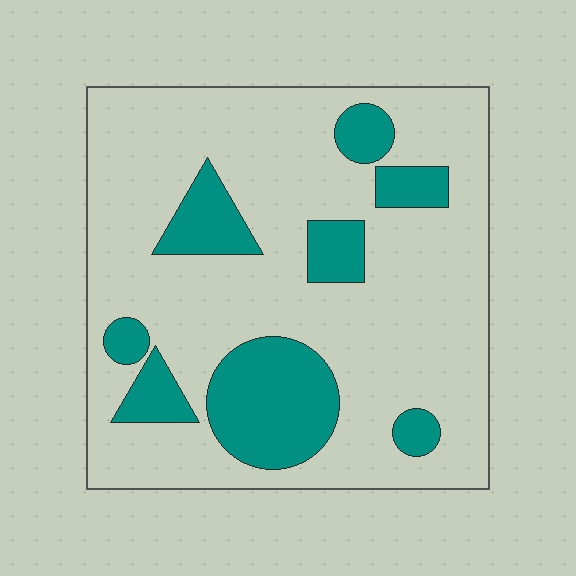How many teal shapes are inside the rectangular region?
8.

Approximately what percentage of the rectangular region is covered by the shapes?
Approximately 20%.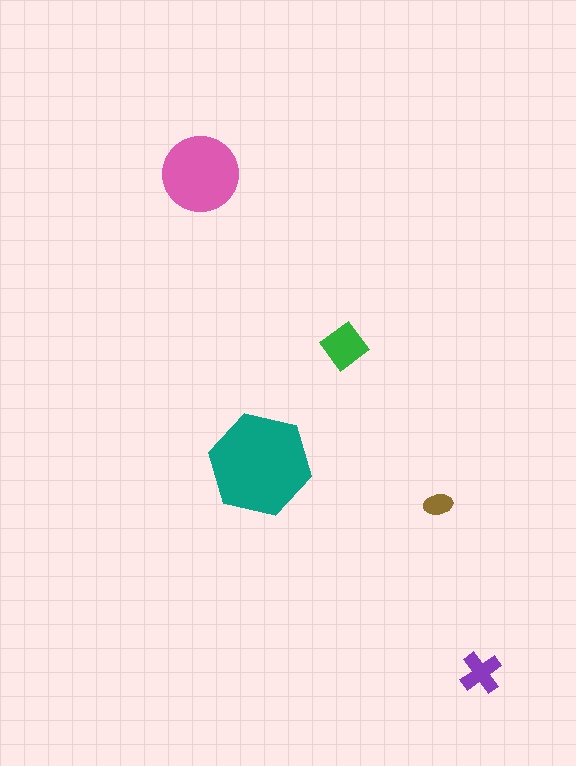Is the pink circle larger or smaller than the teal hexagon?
Smaller.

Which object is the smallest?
The brown ellipse.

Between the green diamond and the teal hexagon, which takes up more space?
The teal hexagon.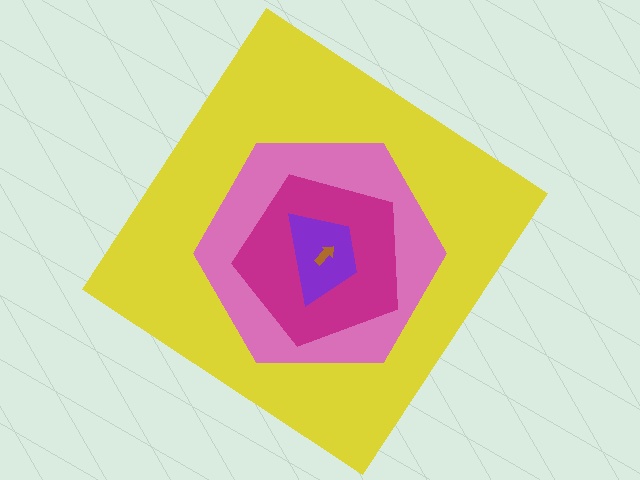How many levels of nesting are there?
5.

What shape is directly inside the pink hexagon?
The magenta pentagon.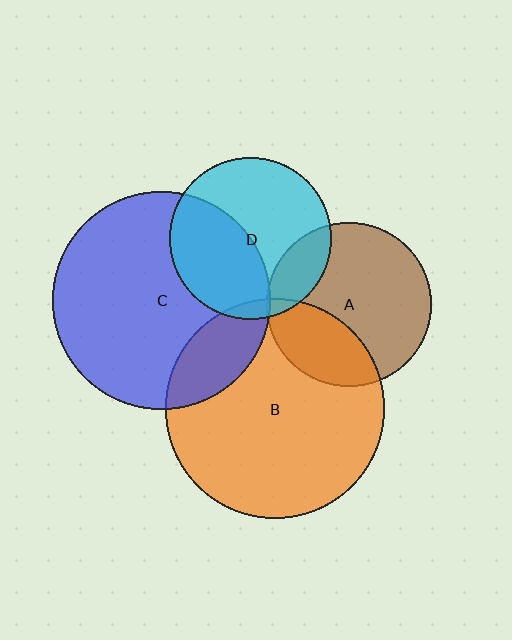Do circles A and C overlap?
Yes.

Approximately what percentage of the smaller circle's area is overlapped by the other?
Approximately 5%.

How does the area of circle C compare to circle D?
Approximately 1.8 times.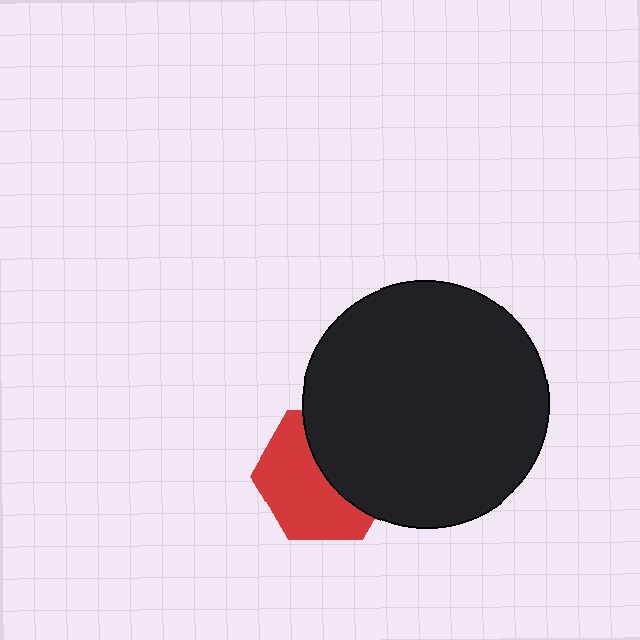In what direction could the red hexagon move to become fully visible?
The red hexagon could move left. That would shift it out from behind the black circle entirely.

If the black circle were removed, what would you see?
You would see the complete red hexagon.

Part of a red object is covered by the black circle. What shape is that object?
It is a hexagon.